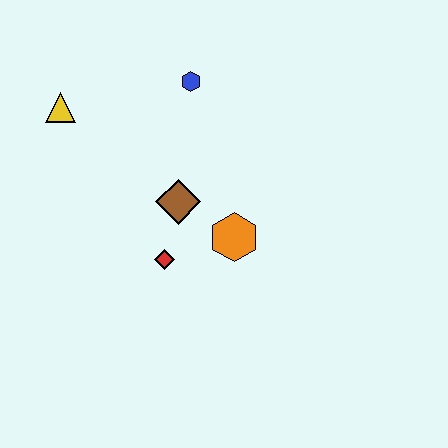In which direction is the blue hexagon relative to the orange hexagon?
The blue hexagon is above the orange hexagon.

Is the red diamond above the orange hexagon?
No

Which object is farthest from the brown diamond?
The yellow triangle is farthest from the brown diamond.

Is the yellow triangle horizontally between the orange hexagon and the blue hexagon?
No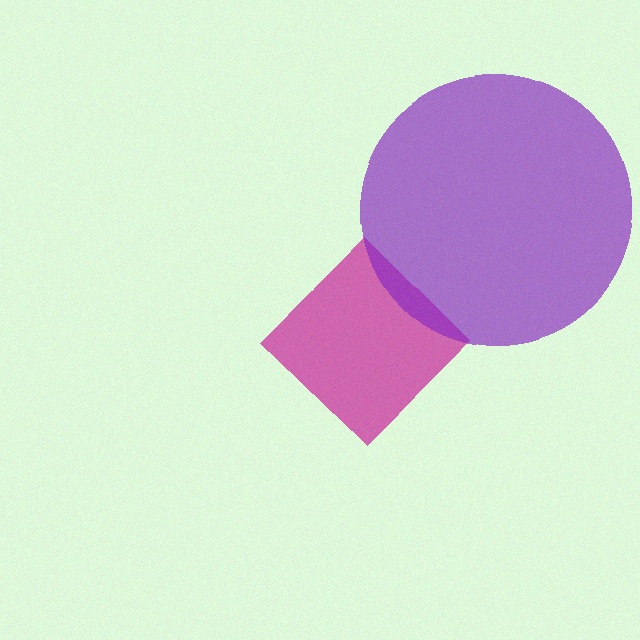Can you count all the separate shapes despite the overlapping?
Yes, there are 2 separate shapes.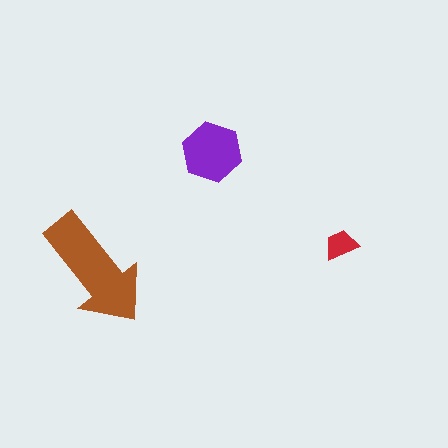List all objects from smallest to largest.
The red trapezoid, the purple hexagon, the brown arrow.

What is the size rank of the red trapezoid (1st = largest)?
3rd.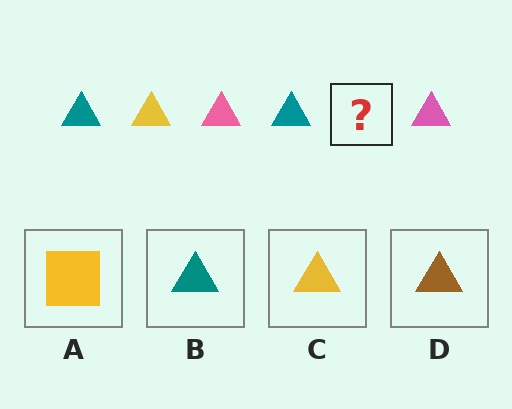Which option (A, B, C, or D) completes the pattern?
C.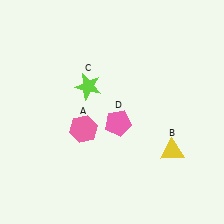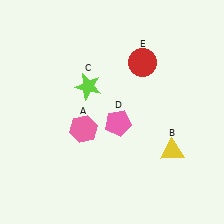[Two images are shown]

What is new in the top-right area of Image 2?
A red circle (E) was added in the top-right area of Image 2.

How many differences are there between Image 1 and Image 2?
There is 1 difference between the two images.